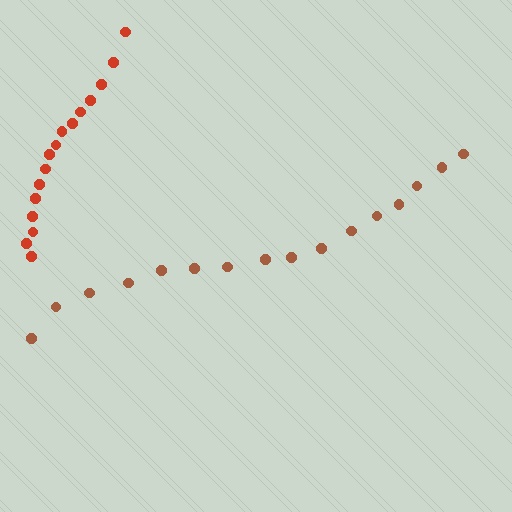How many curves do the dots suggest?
There are 2 distinct paths.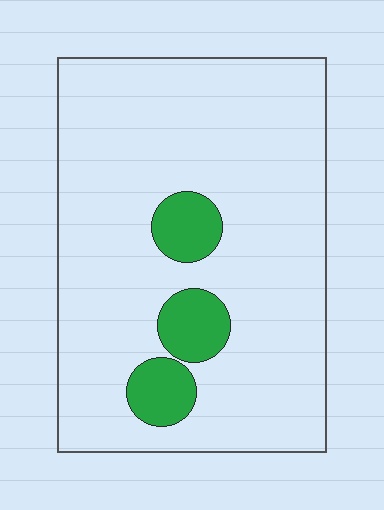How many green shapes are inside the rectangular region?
3.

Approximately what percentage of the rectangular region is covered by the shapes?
Approximately 10%.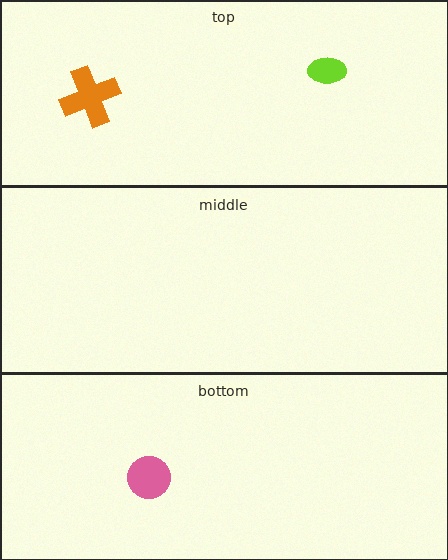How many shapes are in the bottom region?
1.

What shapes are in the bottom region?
The pink circle.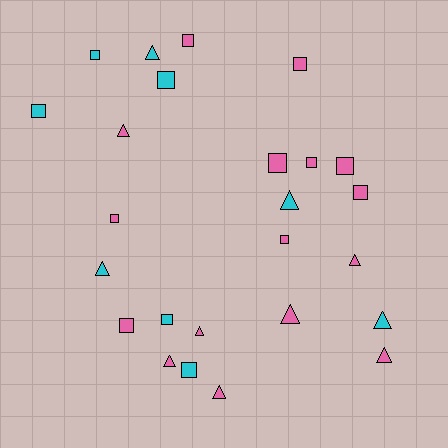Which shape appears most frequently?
Square, with 14 objects.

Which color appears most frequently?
Pink, with 16 objects.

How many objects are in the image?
There are 25 objects.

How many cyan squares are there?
There are 5 cyan squares.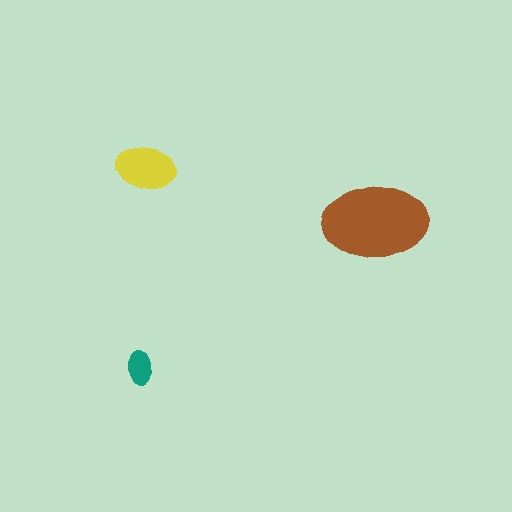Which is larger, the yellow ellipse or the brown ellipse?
The brown one.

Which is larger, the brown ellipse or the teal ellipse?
The brown one.